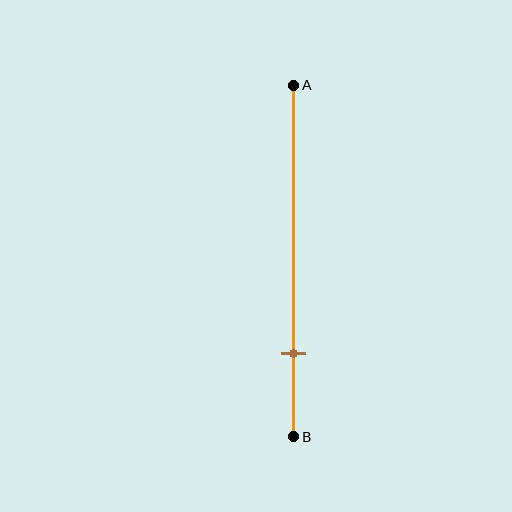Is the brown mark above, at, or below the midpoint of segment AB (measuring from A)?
The brown mark is below the midpoint of segment AB.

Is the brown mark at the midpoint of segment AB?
No, the mark is at about 75% from A, not at the 50% midpoint.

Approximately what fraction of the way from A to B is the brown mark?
The brown mark is approximately 75% of the way from A to B.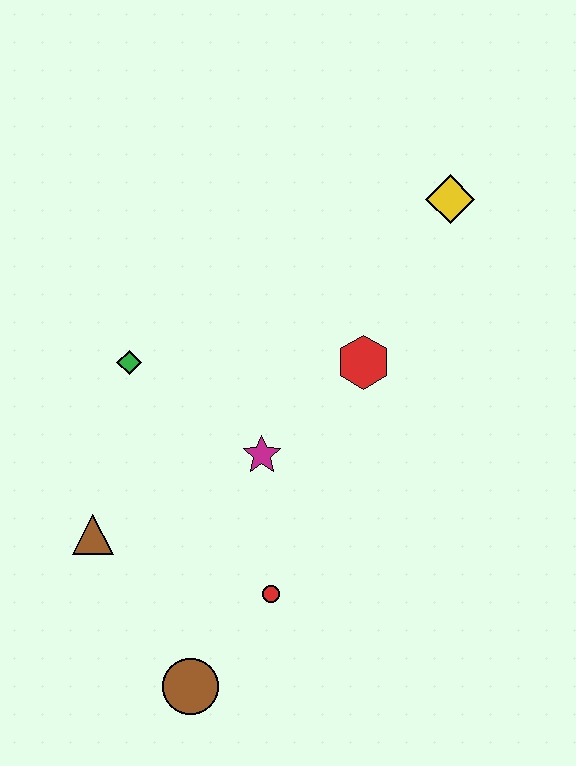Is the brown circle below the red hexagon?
Yes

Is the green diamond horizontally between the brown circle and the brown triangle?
Yes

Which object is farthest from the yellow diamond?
The brown circle is farthest from the yellow diamond.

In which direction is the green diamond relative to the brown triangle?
The green diamond is above the brown triangle.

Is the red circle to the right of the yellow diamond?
No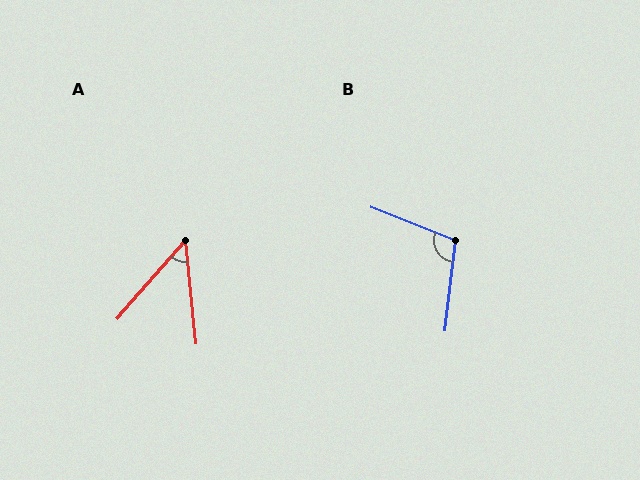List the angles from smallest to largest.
A (47°), B (105°).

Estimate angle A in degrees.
Approximately 47 degrees.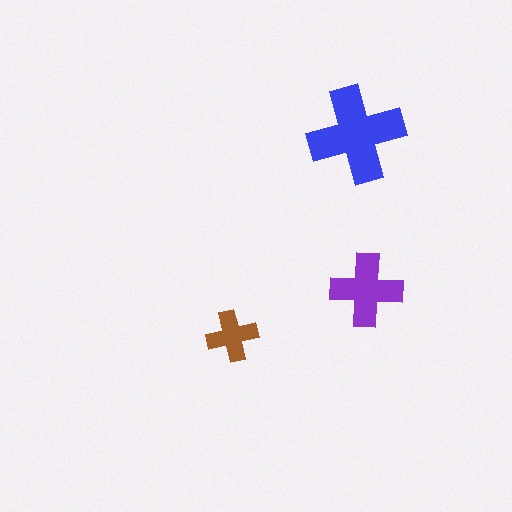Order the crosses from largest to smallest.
the blue one, the purple one, the brown one.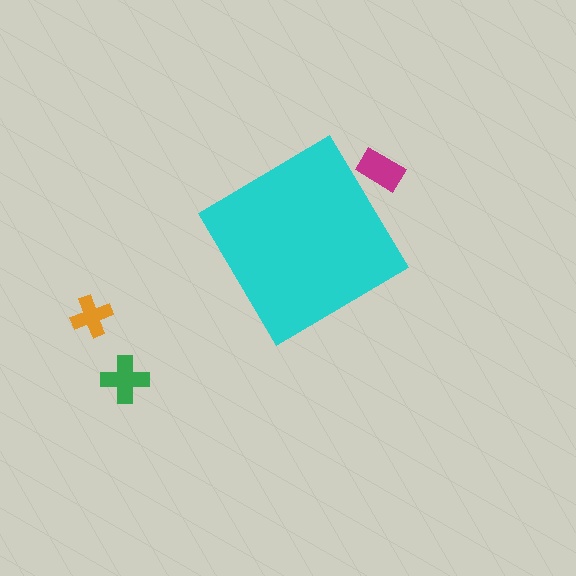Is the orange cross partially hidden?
No, the orange cross is fully visible.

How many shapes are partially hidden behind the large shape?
1 shape is partially hidden.